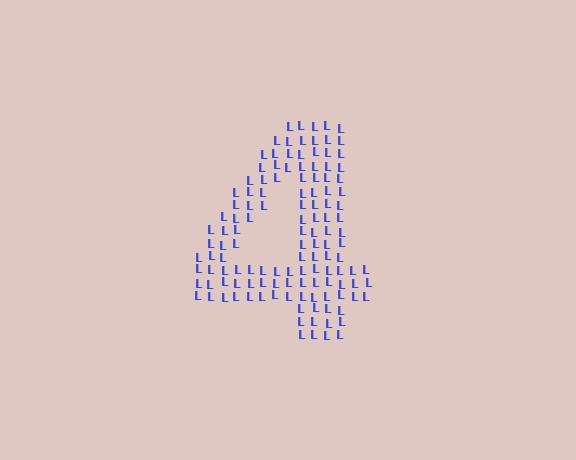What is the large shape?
The large shape is the digit 4.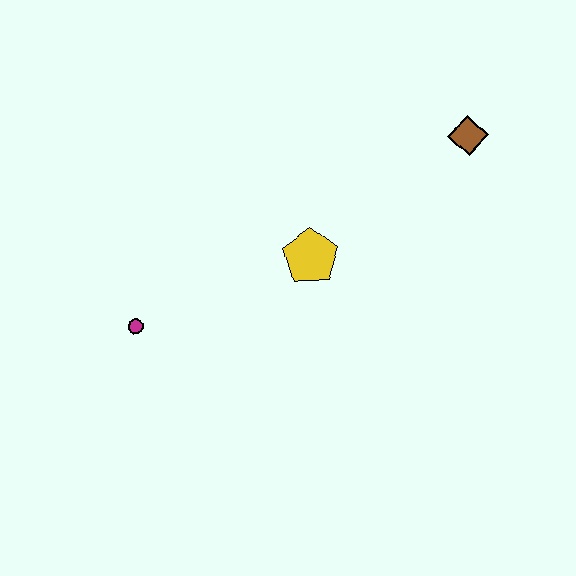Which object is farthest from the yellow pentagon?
The brown diamond is farthest from the yellow pentagon.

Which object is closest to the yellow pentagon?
The magenta circle is closest to the yellow pentagon.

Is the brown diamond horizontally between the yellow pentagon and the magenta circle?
No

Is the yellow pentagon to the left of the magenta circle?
No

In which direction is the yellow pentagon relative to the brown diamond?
The yellow pentagon is to the left of the brown diamond.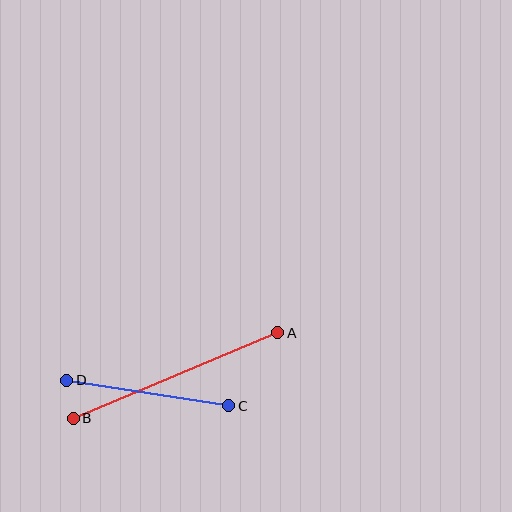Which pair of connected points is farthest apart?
Points A and B are farthest apart.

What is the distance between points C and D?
The distance is approximately 164 pixels.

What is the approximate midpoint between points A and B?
The midpoint is at approximately (176, 375) pixels.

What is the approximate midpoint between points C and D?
The midpoint is at approximately (148, 393) pixels.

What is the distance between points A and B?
The distance is approximately 222 pixels.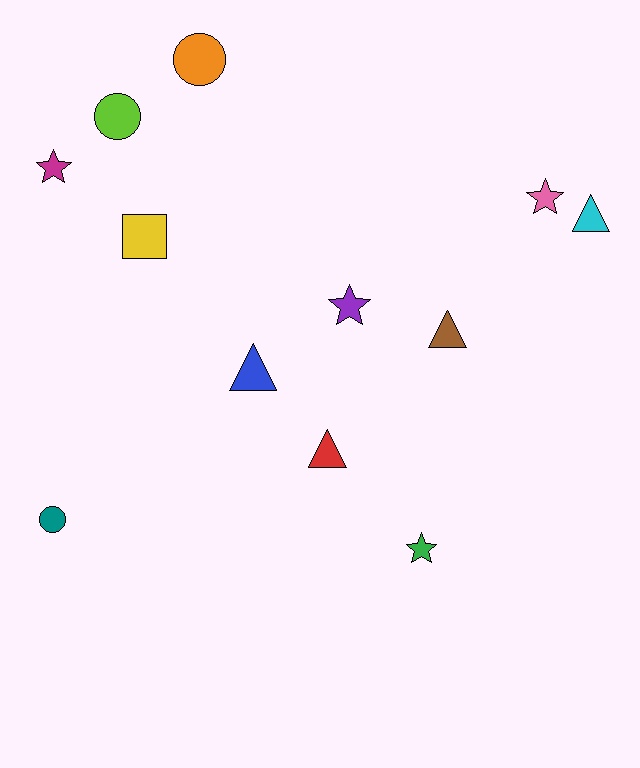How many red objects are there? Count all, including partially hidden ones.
There is 1 red object.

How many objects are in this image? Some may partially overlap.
There are 12 objects.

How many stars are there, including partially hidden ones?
There are 4 stars.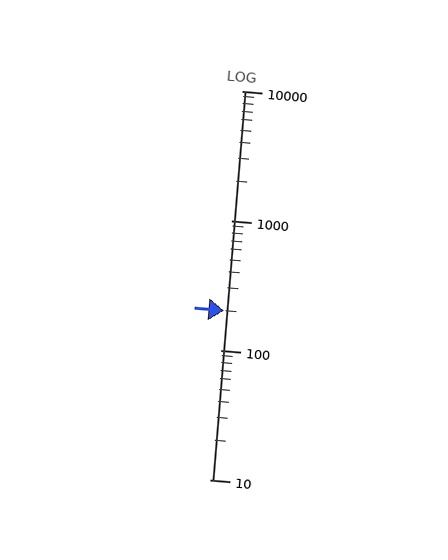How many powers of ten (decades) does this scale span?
The scale spans 3 decades, from 10 to 10000.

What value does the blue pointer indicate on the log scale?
The pointer indicates approximately 200.